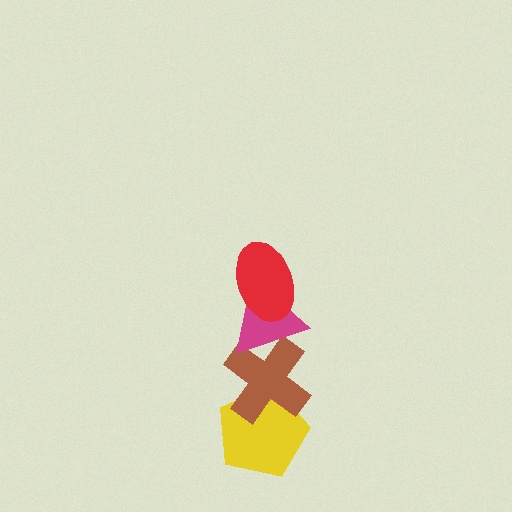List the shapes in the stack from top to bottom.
From top to bottom: the red ellipse, the magenta triangle, the brown cross, the yellow pentagon.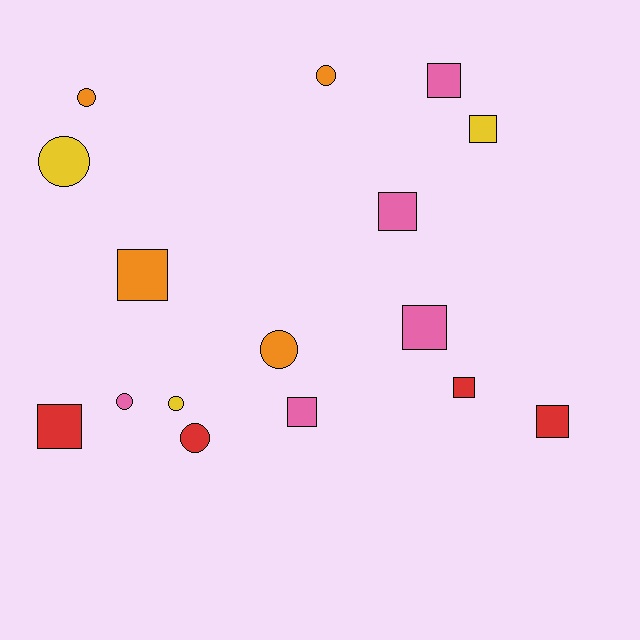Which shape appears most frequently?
Square, with 9 objects.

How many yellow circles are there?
There are 2 yellow circles.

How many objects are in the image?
There are 16 objects.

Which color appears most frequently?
Pink, with 5 objects.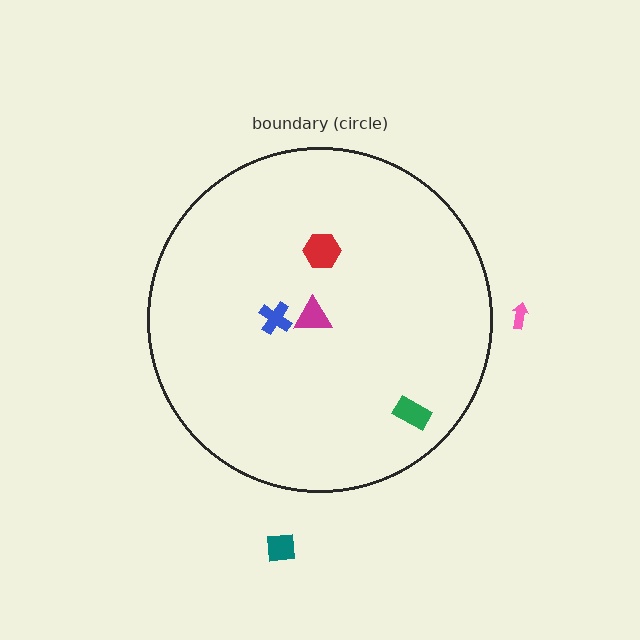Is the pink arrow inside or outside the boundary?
Outside.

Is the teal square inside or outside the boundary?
Outside.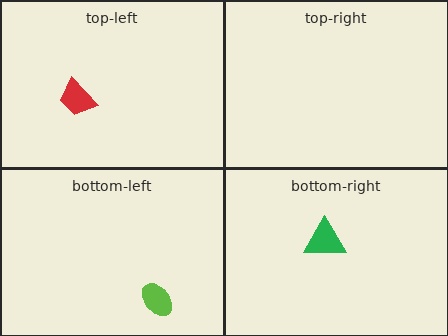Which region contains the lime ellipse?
The bottom-left region.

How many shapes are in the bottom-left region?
1.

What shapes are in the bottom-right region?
The green triangle.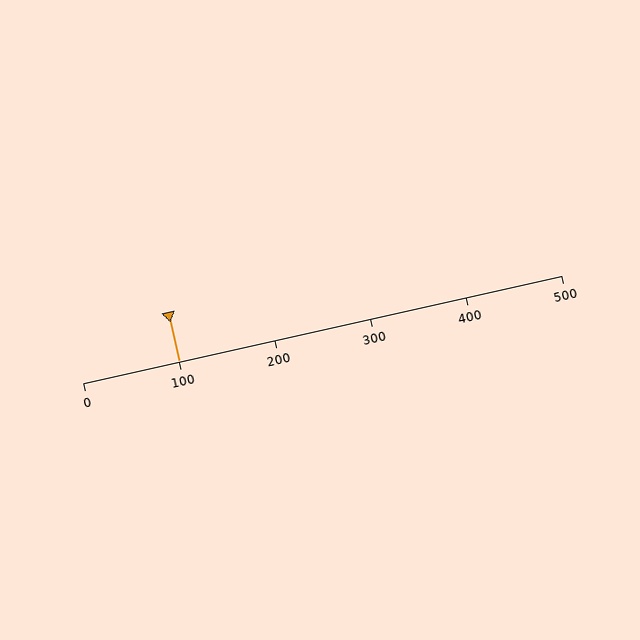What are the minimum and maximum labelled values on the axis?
The axis runs from 0 to 500.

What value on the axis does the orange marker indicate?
The marker indicates approximately 100.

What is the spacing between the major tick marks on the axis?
The major ticks are spaced 100 apart.